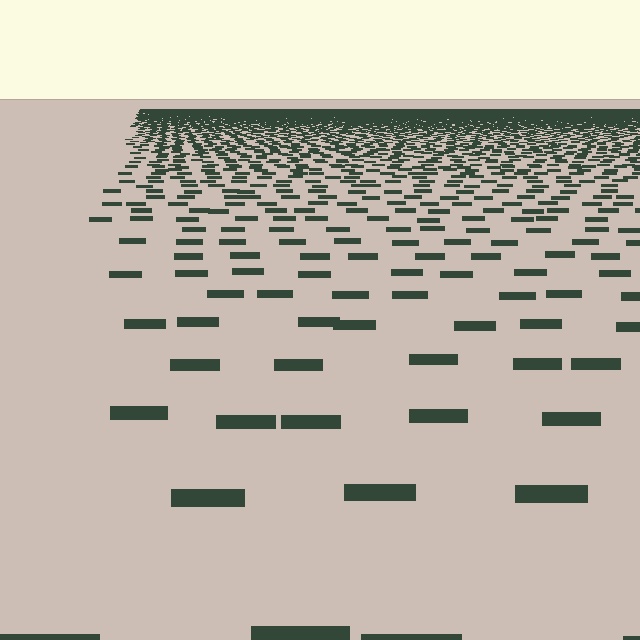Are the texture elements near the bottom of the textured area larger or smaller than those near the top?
Larger. Near the bottom, elements are closer to the viewer and appear at a bigger on-screen size.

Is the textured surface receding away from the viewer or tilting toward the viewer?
The surface is receding away from the viewer. Texture elements get smaller and denser toward the top.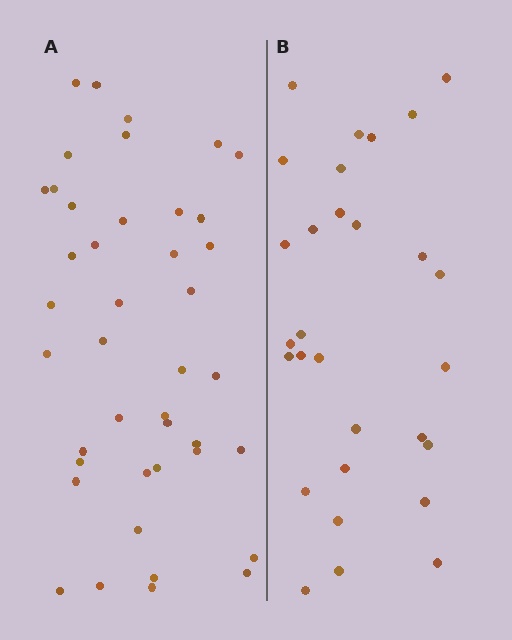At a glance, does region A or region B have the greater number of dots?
Region A (the left region) has more dots.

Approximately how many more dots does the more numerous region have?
Region A has approximately 15 more dots than region B.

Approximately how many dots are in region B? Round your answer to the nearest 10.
About 30 dots. (The exact count is 29, which rounds to 30.)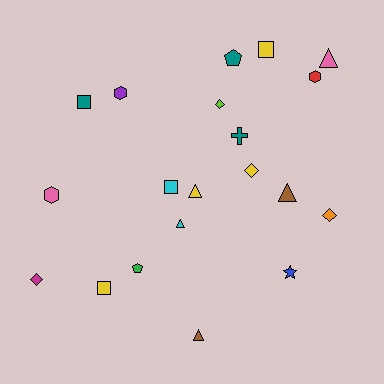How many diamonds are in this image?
There are 4 diamonds.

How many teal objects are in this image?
There are 3 teal objects.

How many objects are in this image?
There are 20 objects.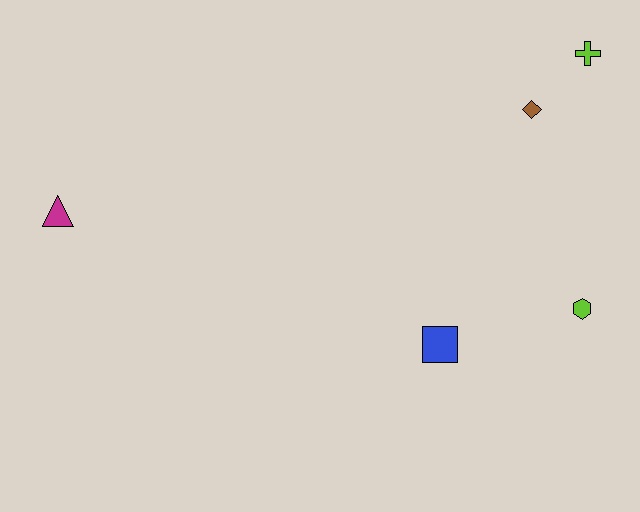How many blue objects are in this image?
There is 1 blue object.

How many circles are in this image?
There are no circles.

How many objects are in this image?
There are 5 objects.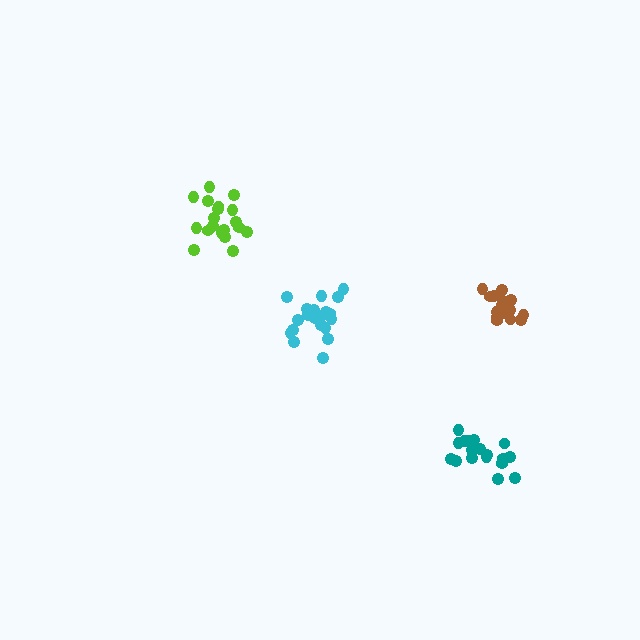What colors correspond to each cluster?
The clusters are colored: lime, cyan, brown, teal.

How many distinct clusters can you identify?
There are 4 distinct clusters.